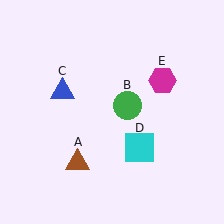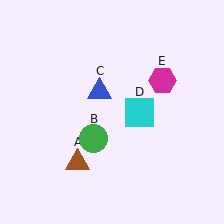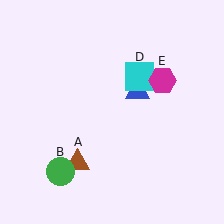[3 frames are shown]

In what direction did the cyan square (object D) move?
The cyan square (object D) moved up.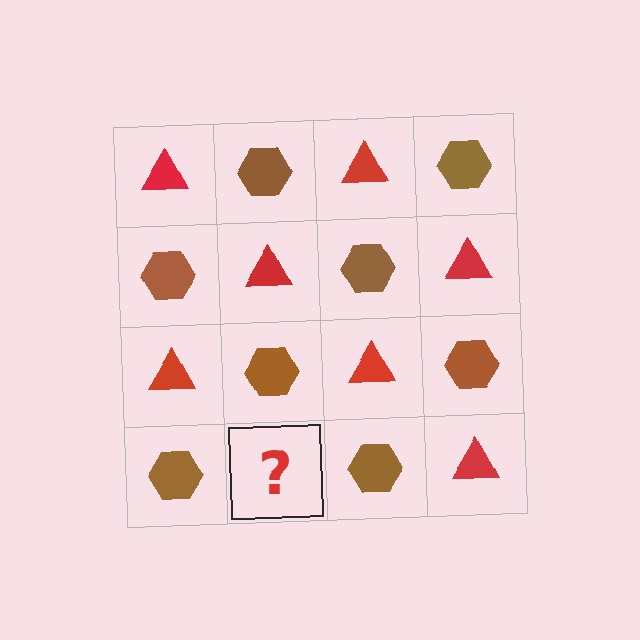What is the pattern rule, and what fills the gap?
The rule is that it alternates red triangle and brown hexagon in a checkerboard pattern. The gap should be filled with a red triangle.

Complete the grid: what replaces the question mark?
The question mark should be replaced with a red triangle.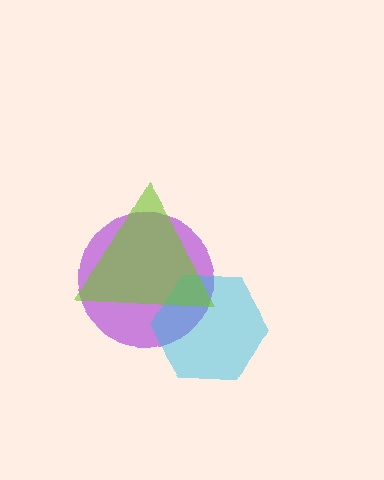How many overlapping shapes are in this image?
There are 3 overlapping shapes in the image.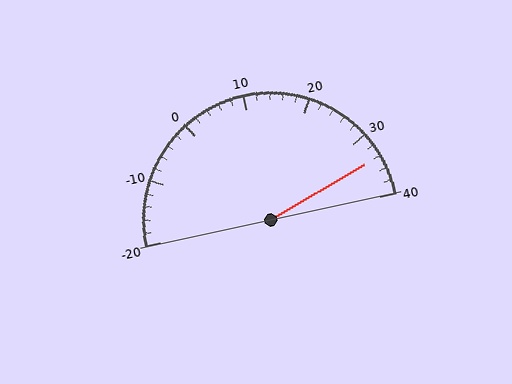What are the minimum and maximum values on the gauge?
The gauge ranges from -20 to 40.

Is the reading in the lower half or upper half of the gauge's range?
The reading is in the upper half of the range (-20 to 40).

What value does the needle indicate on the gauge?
The needle indicates approximately 34.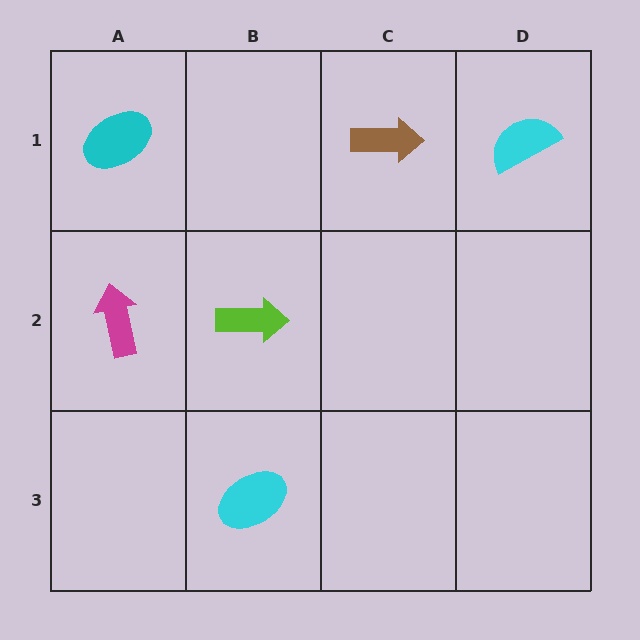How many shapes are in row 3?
1 shape.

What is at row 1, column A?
A cyan ellipse.